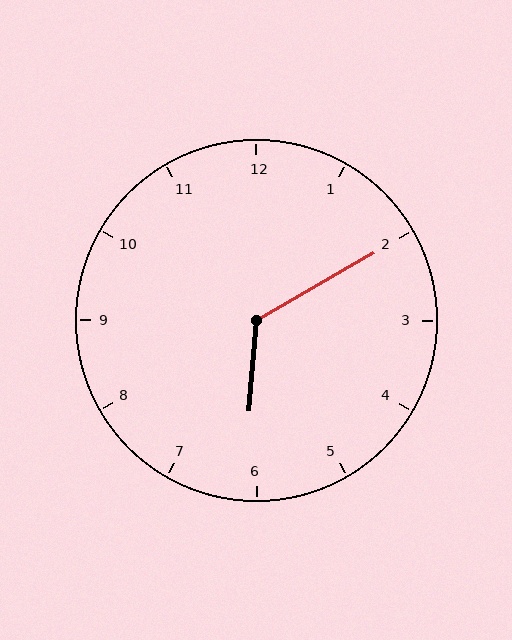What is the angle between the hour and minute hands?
Approximately 125 degrees.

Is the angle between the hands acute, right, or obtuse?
It is obtuse.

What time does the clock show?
6:10.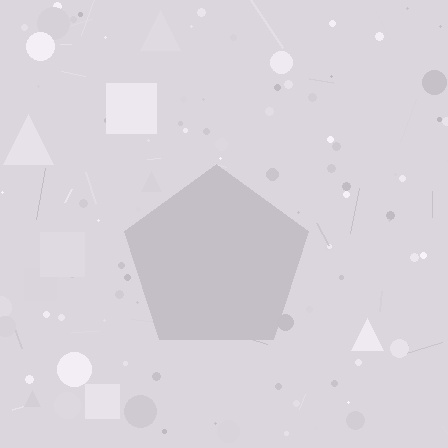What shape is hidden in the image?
A pentagon is hidden in the image.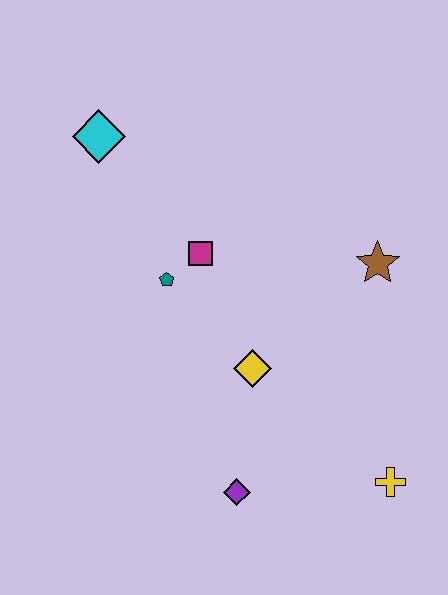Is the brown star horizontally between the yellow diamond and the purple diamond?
No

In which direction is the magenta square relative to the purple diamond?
The magenta square is above the purple diamond.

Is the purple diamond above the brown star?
No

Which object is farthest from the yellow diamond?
The cyan diamond is farthest from the yellow diamond.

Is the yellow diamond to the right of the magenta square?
Yes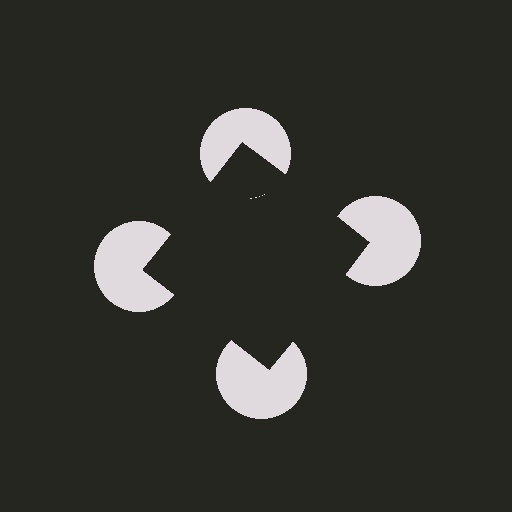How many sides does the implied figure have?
4 sides.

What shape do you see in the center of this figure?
An illusory square — its edges are inferred from the aligned wedge cuts in the pac-man discs, not physically drawn.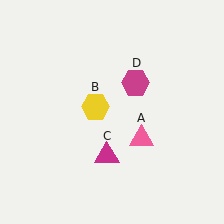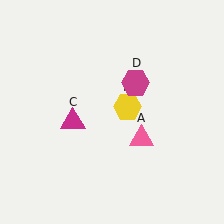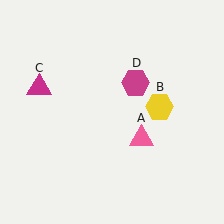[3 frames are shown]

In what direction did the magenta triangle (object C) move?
The magenta triangle (object C) moved up and to the left.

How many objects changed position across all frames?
2 objects changed position: yellow hexagon (object B), magenta triangle (object C).